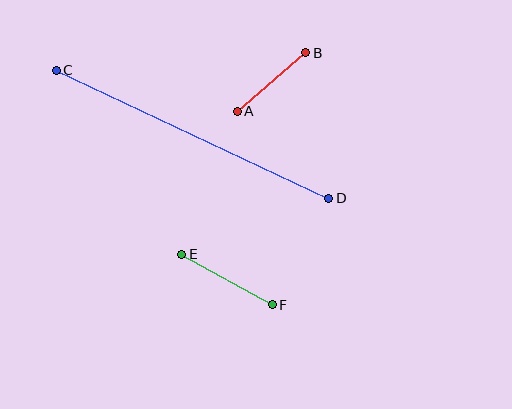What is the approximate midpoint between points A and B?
The midpoint is at approximately (272, 82) pixels.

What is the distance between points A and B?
The distance is approximately 90 pixels.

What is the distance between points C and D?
The distance is approximately 301 pixels.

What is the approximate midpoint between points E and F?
The midpoint is at approximately (227, 280) pixels.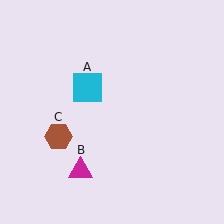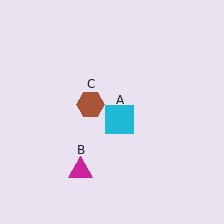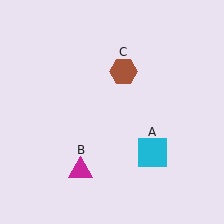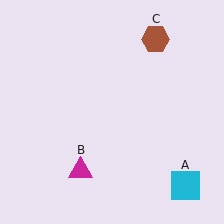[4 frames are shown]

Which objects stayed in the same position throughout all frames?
Magenta triangle (object B) remained stationary.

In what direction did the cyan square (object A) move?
The cyan square (object A) moved down and to the right.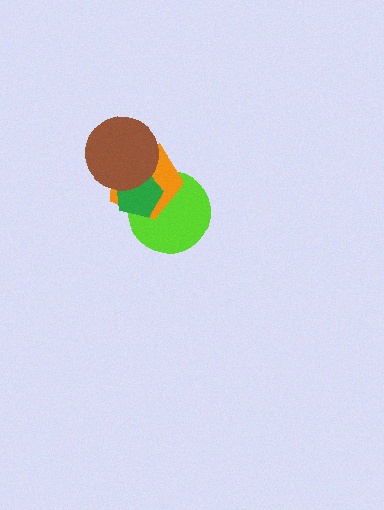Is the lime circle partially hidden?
Yes, it is partially covered by another shape.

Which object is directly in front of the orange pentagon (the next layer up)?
The green pentagon is directly in front of the orange pentagon.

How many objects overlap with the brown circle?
2 objects overlap with the brown circle.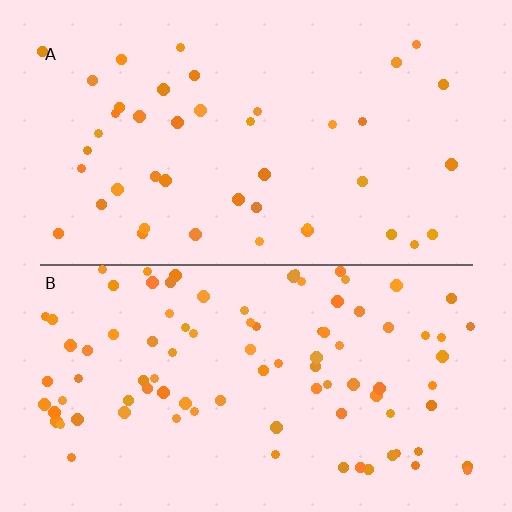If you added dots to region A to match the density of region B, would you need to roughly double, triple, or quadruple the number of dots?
Approximately double.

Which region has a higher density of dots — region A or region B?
B (the bottom).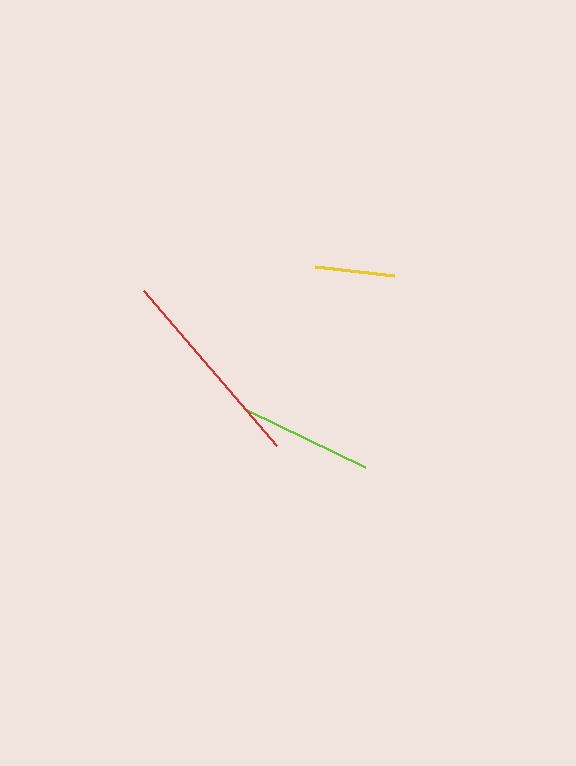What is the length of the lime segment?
The lime segment is approximately 131 pixels long.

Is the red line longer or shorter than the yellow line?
The red line is longer than the yellow line.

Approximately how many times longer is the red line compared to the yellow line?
The red line is approximately 2.6 times the length of the yellow line.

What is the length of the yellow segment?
The yellow segment is approximately 80 pixels long.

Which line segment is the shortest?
The yellow line is the shortest at approximately 80 pixels.